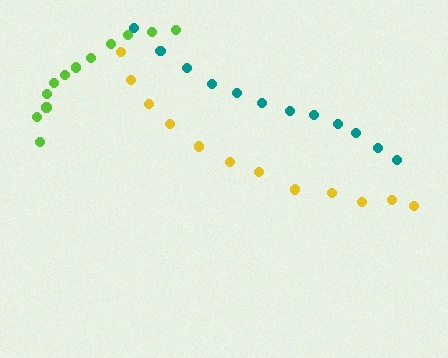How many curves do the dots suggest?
There are 3 distinct paths.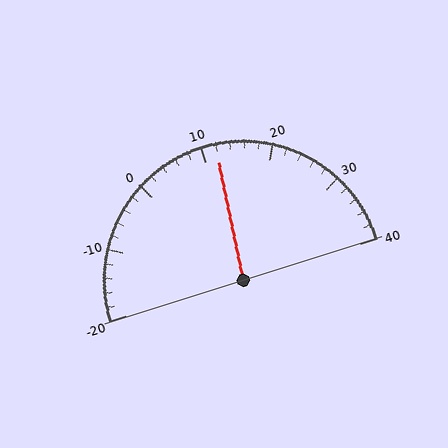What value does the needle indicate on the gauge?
The needle indicates approximately 12.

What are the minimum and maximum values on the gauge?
The gauge ranges from -20 to 40.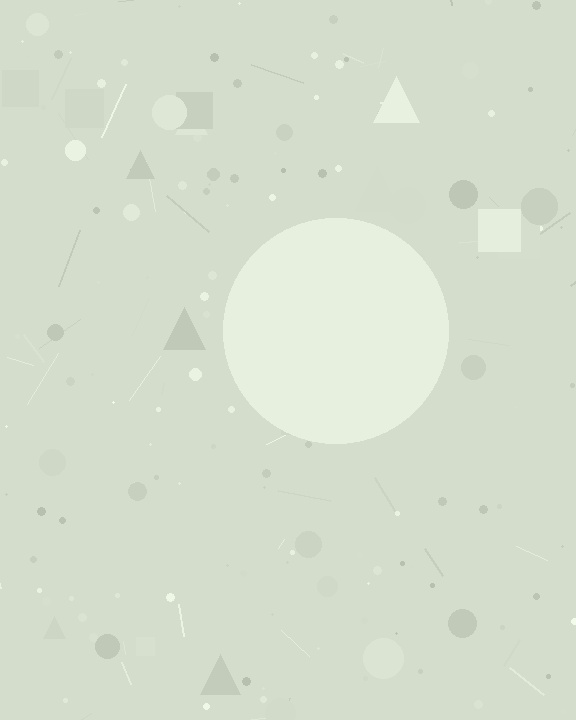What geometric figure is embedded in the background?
A circle is embedded in the background.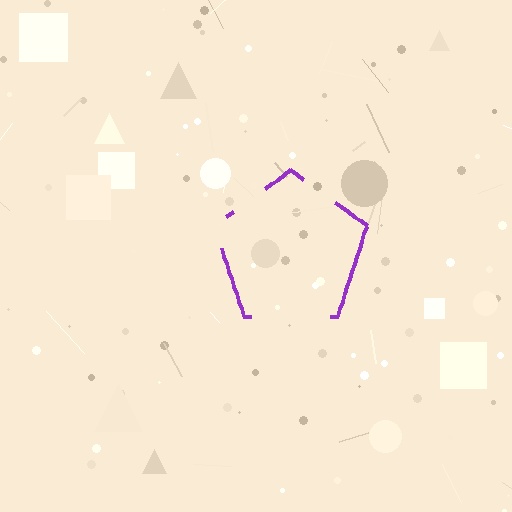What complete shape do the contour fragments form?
The contour fragments form a pentagon.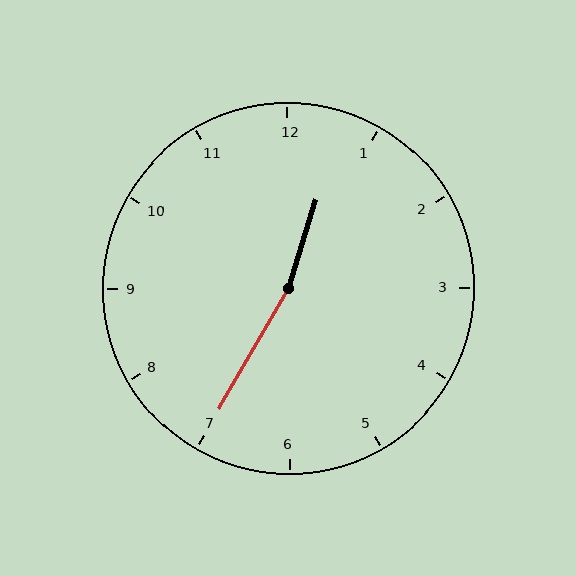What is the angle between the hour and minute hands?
Approximately 168 degrees.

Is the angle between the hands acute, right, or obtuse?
It is obtuse.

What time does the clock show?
12:35.